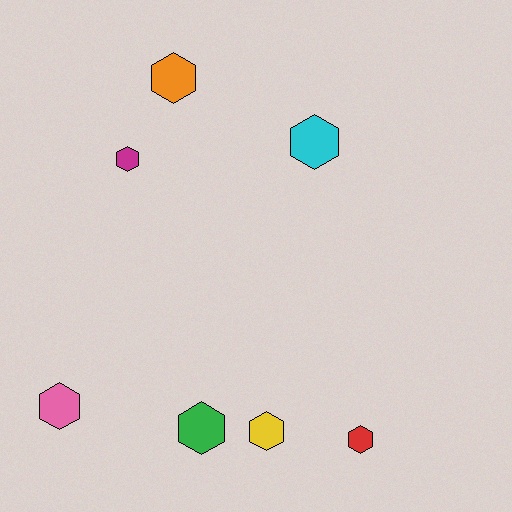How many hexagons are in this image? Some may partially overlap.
There are 7 hexagons.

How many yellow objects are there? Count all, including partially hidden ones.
There is 1 yellow object.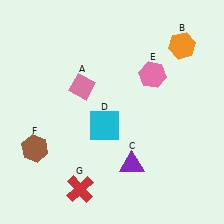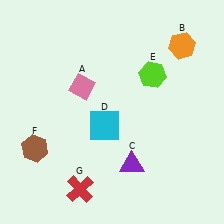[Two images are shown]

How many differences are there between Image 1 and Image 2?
There is 1 difference between the two images.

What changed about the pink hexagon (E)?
In Image 1, E is pink. In Image 2, it changed to lime.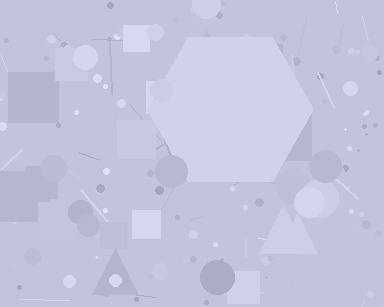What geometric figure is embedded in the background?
A hexagon is embedded in the background.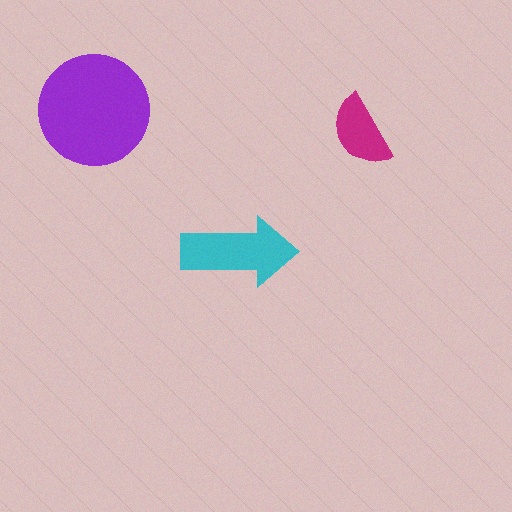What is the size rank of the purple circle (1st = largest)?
1st.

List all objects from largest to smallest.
The purple circle, the cyan arrow, the magenta semicircle.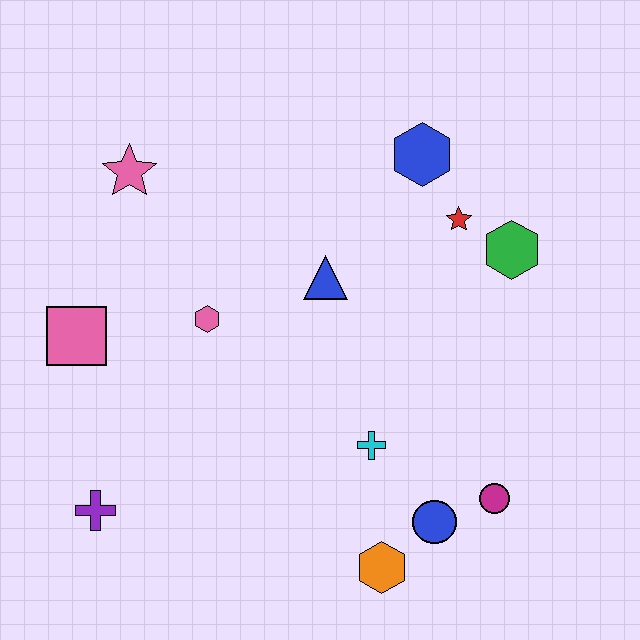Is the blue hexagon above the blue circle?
Yes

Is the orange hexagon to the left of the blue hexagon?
Yes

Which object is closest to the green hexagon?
The red star is closest to the green hexagon.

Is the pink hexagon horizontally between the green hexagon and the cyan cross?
No